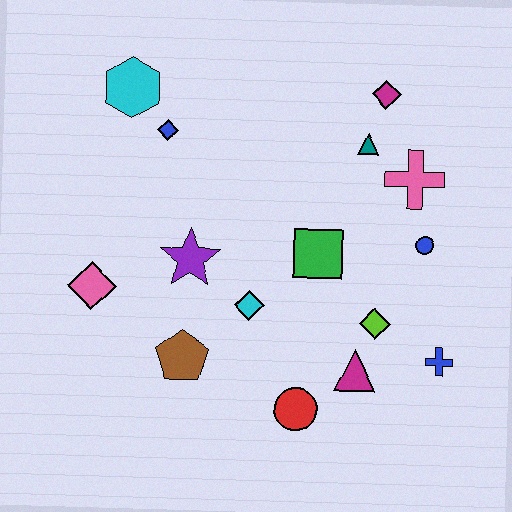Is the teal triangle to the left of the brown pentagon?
No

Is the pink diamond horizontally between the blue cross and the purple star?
No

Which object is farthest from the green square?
The cyan hexagon is farthest from the green square.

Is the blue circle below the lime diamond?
No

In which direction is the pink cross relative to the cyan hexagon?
The pink cross is to the right of the cyan hexagon.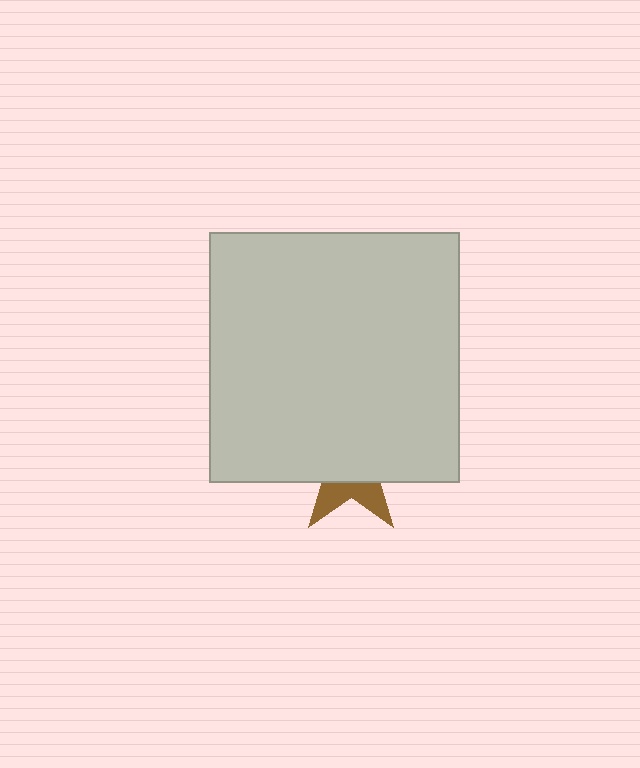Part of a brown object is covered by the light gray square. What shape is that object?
It is a star.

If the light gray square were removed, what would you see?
You would see the complete brown star.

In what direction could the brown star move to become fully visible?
The brown star could move down. That would shift it out from behind the light gray square entirely.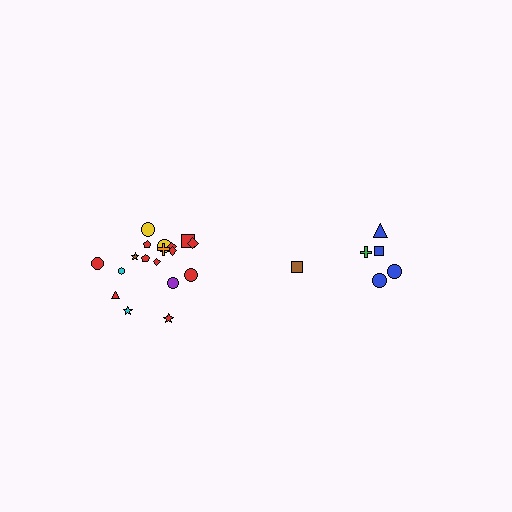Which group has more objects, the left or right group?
The left group.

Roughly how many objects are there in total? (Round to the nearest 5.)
Roughly 25 objects in total.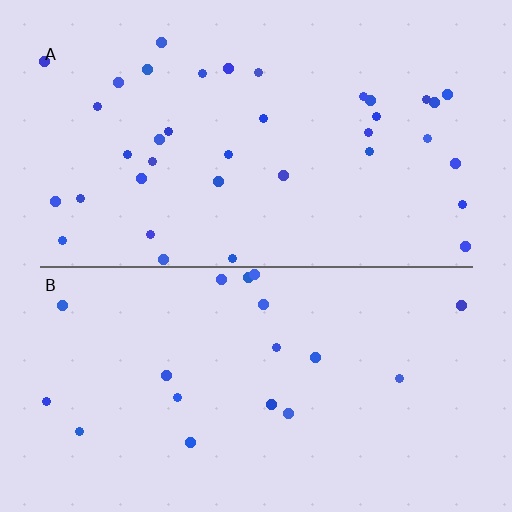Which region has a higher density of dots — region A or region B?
A (the top).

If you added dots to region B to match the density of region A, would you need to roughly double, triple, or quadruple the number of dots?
Approximately double.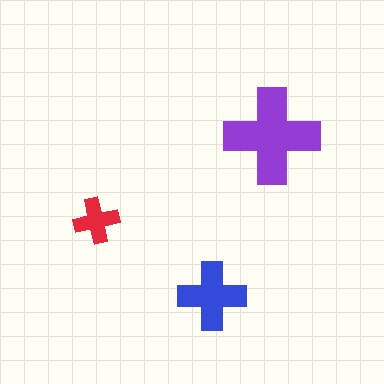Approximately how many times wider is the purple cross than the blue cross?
About 1.5 times wider.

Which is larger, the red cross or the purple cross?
The purple one.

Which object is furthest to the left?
The red cross is leftmost.